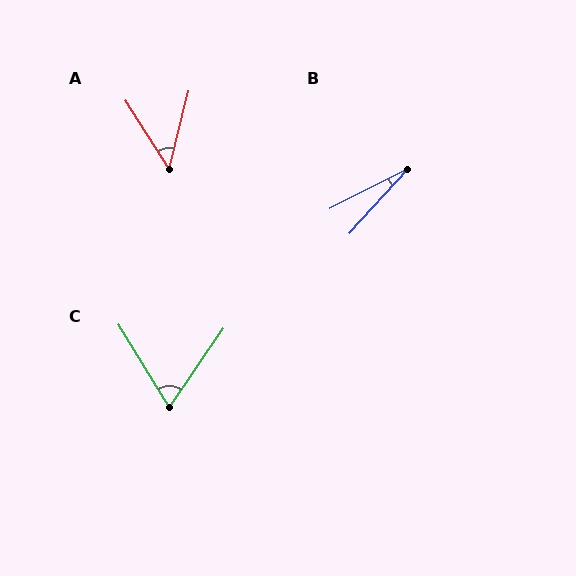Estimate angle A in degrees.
Approximately 47 degrees.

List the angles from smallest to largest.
B (21°), A (47°), C (66°).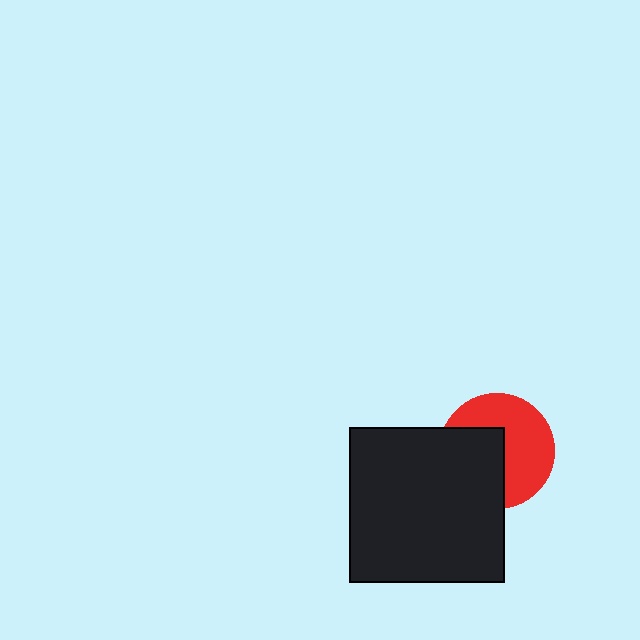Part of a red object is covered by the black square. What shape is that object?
It is a circle.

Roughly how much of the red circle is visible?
About half of it is visible (roughly 56%).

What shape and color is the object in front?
The object in front is a black square.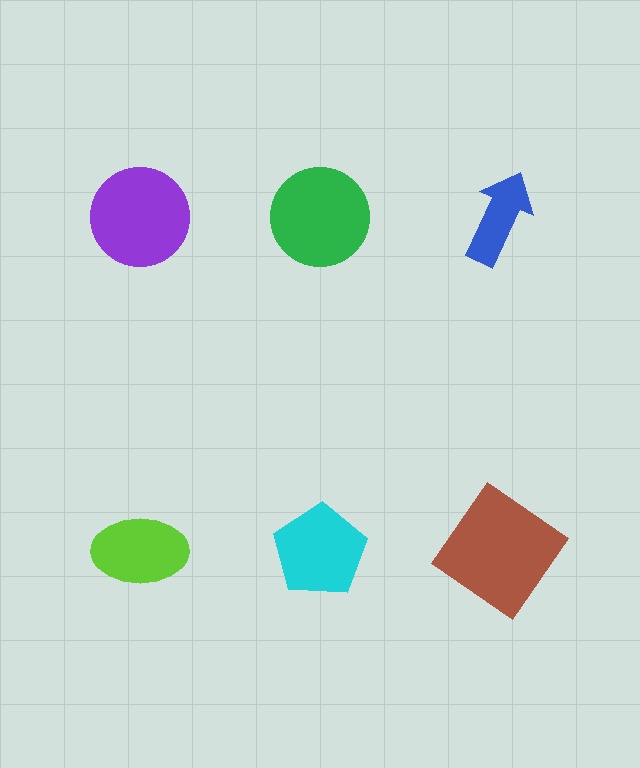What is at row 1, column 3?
A blue arrow.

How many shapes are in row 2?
3 shapes.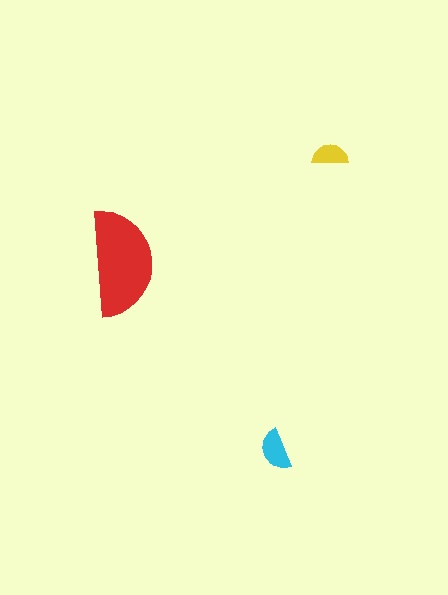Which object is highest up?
The yellow semicircle is topmost.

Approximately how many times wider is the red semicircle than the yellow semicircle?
About 3 times wider.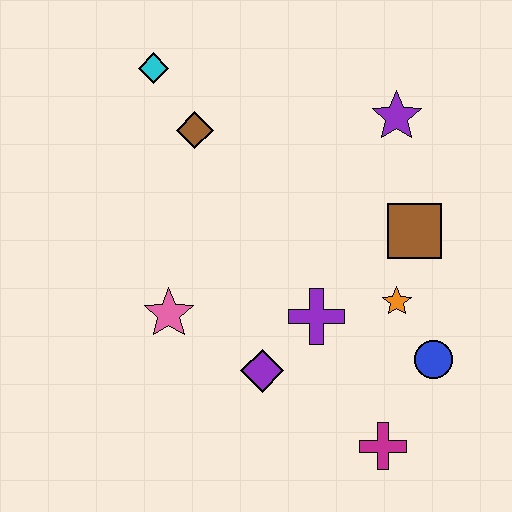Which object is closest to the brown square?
The orange star is closest to the brown square.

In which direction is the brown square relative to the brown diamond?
The brown square is to the right of the brown diamond.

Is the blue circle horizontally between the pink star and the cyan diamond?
No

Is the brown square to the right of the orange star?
Yes